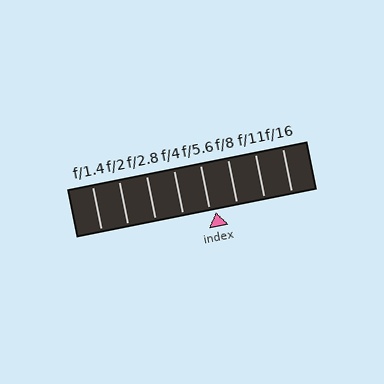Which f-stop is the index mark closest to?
The index mark is closest to f/5.6.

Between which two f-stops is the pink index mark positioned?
The index mark is between f/5.6 and f/8.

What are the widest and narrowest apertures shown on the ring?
The widest aperture shown is f/1.4 and the narrowest is f/16.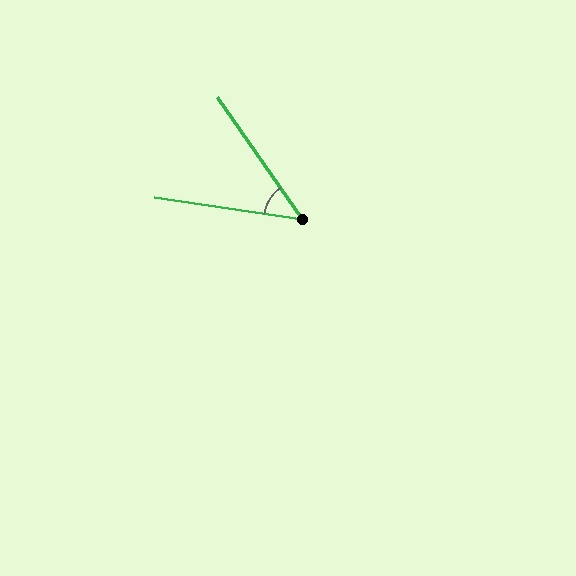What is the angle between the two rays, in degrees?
Approximately 47 degrees.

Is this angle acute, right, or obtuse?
It is acute.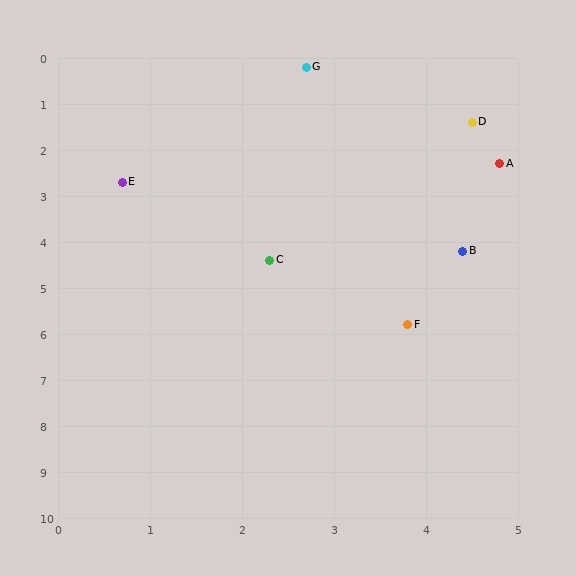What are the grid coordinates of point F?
Point F is at approximately (3.8, 5.8).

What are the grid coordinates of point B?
Point B is at approximately (4.4, 4.2).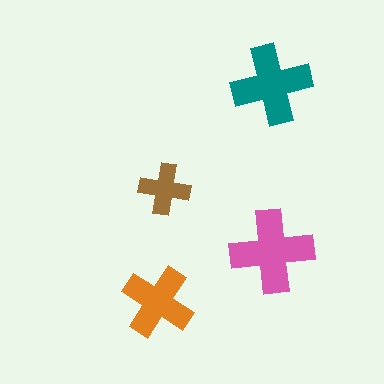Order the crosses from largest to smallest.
the pink one, the teal one, the orange one, the brown one.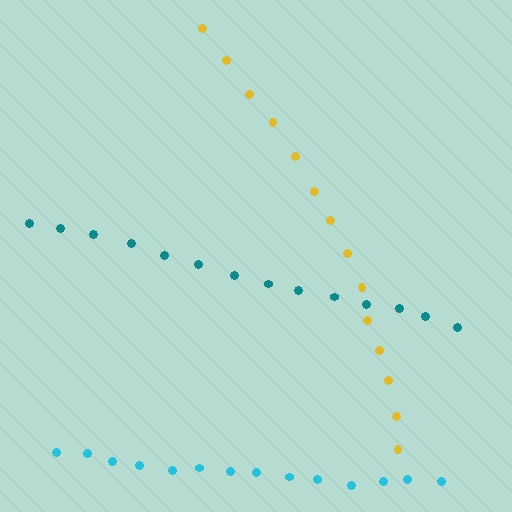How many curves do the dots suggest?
There are 3 distinct paths.